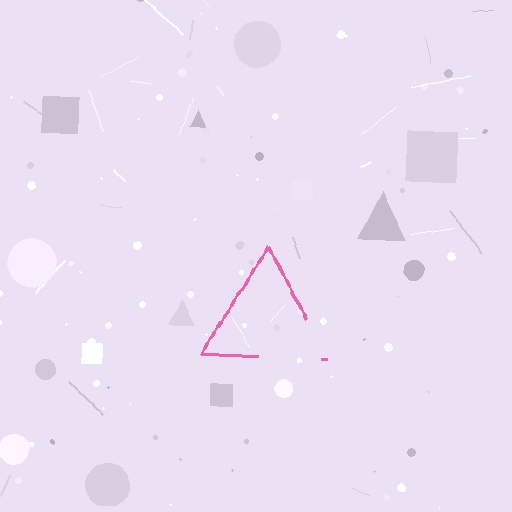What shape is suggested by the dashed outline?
The dashed outline suggests a triangle.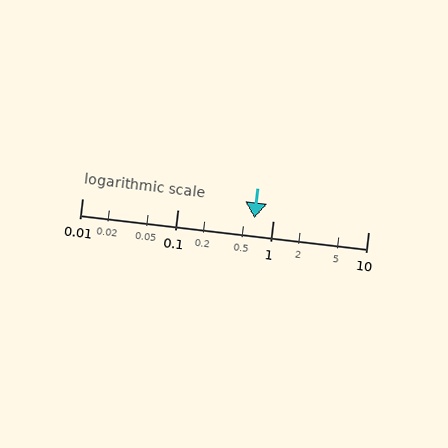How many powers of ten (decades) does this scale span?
The scale spans 3 decades, from 0.01 to 10.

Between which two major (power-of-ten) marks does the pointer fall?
The pointer is between 0.1 and 1.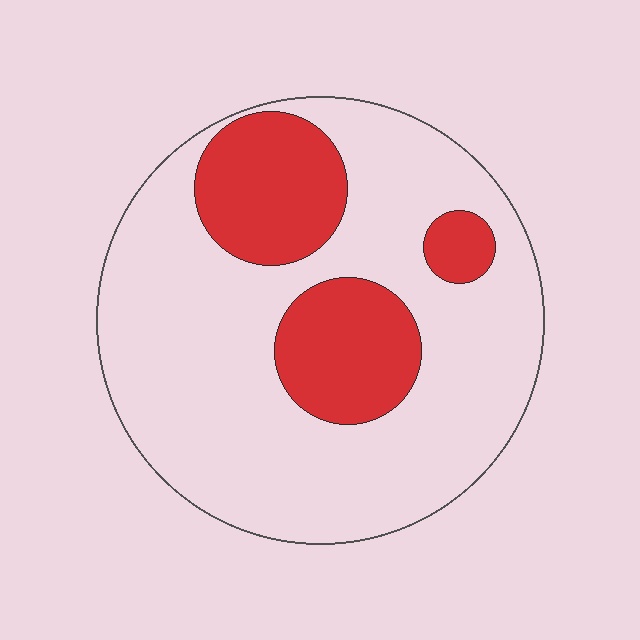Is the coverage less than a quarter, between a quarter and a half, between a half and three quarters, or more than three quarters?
Between a quarter and a half.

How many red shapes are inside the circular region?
3.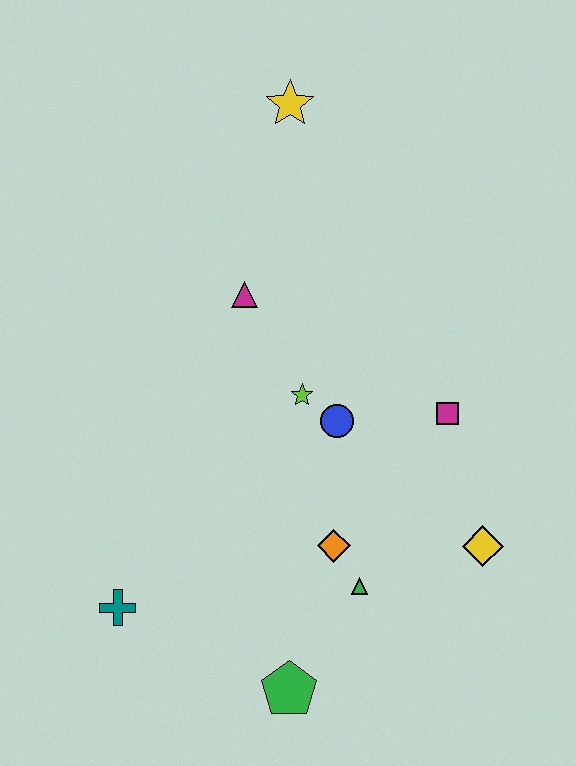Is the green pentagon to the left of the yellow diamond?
Yes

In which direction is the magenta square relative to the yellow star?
The magenta square is below the yellow star.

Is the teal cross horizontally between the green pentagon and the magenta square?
No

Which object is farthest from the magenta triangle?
The green pentagon is farthest from the magenta triangle.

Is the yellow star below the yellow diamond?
No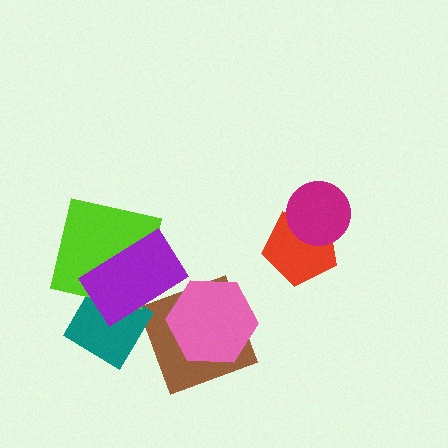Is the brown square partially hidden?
Yes, it is partially covered by another shape.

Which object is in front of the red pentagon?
The magenta circle is in front of the red pentagon.